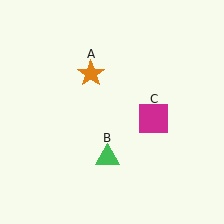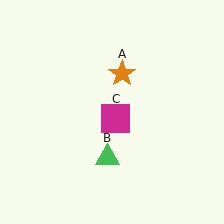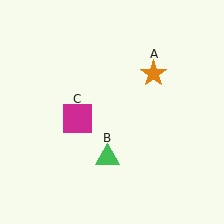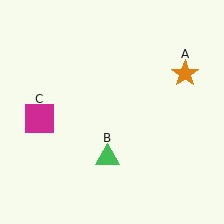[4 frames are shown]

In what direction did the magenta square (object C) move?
The magenta square (object C) moved left.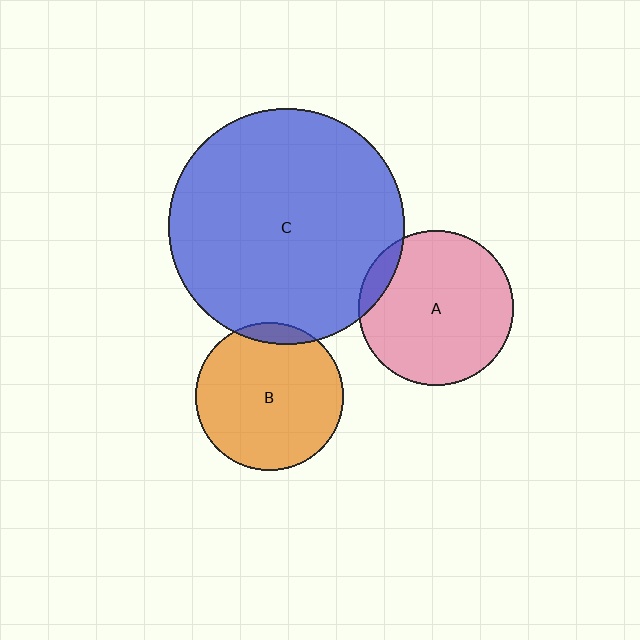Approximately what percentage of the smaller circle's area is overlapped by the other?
Approximately 10%.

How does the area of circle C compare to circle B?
Approximately 2.6 times.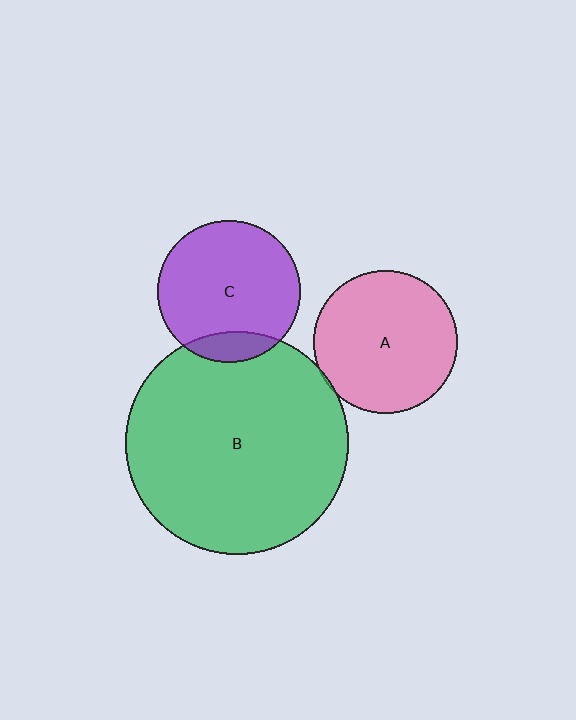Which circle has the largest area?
Circle B (green).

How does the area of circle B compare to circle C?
Approximately 2.4 times.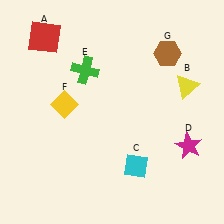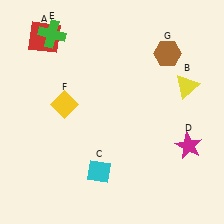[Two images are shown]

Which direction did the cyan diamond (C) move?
The cyan diamond (C) moved left.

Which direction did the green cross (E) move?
The green cross (E) moved up.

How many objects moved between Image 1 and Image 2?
2 objects moved between the two images.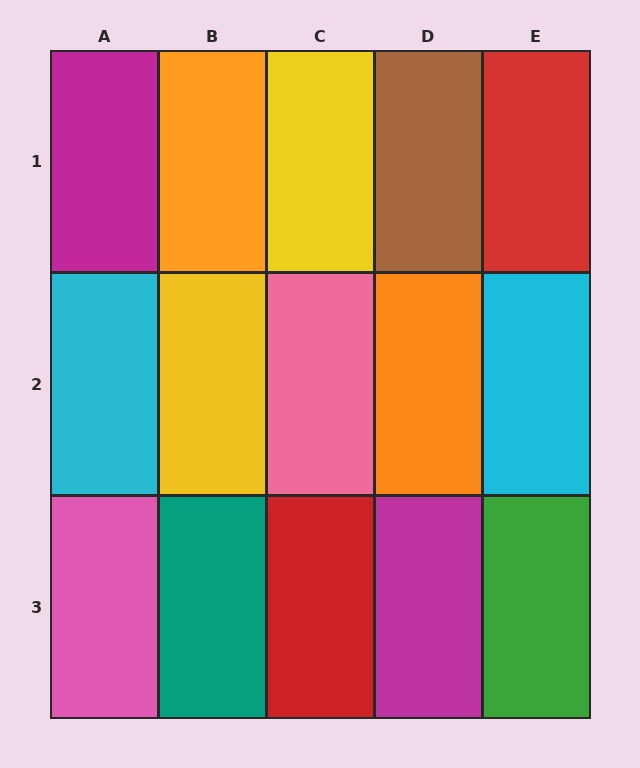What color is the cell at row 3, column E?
Green.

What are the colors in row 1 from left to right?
Magenta, orange, yellow, brown, red.